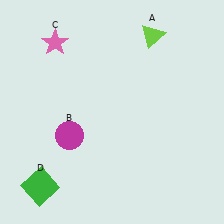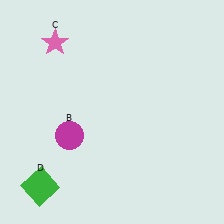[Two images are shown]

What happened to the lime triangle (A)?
The lime triangle (A) was removed in Image 2. It was in the top-right area of Image 1.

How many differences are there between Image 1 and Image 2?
There is 1 difference between the two images.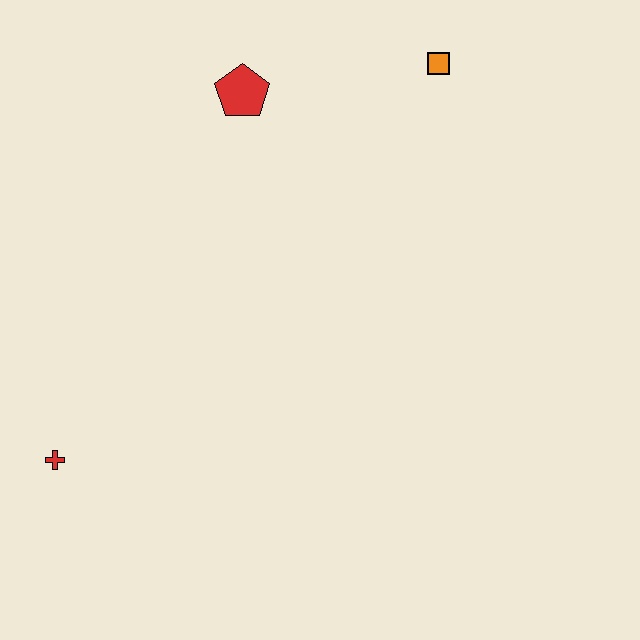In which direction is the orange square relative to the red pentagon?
The orange square is to the right of the red pentagon.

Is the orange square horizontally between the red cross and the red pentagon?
No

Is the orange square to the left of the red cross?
No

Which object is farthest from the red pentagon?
The red cross is farthest from the red pentagon.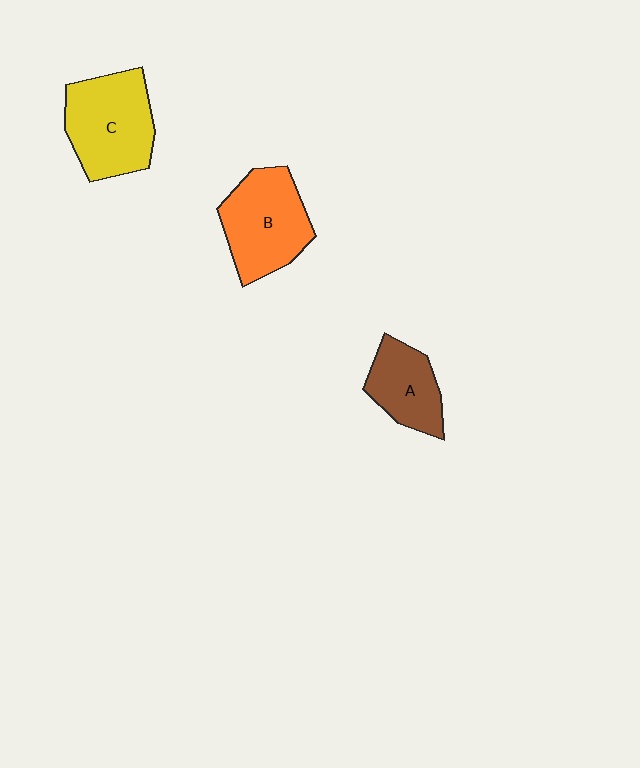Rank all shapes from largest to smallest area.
From largest to smallest: C (yellow), B (orange), A (brown).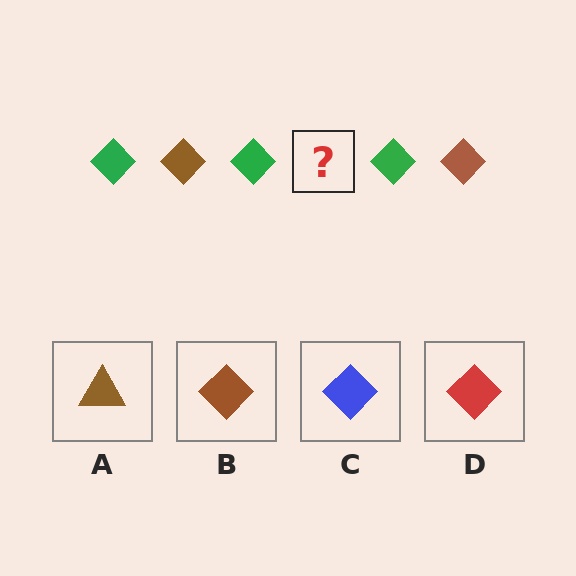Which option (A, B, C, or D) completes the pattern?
B.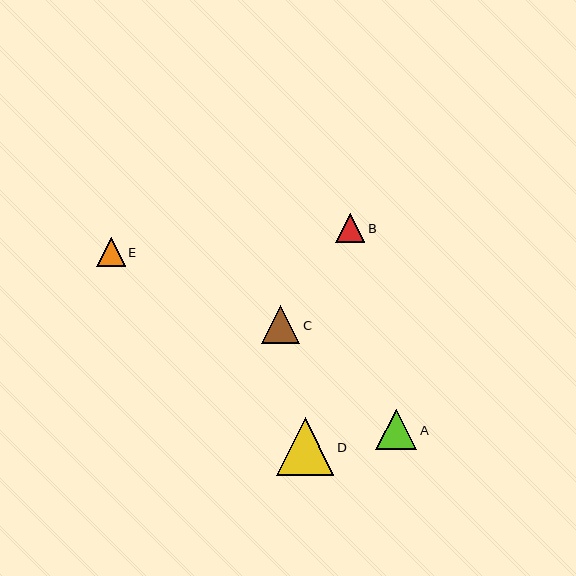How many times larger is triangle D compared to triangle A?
Triangle D is approximately 1.4 times the size of triangle A.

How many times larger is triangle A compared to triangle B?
Triangle A is approximately 1.4 times the size of triangle B.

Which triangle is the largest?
Triangle D is the largest with a size of approximately 58 pixels.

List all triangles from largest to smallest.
From largest to smallest: D, A, C, B, E.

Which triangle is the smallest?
Triangle E is the smallest with a size of approximately 28 pixels.